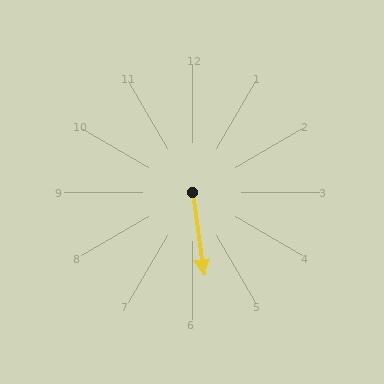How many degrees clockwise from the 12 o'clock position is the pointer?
Approximately 172 degrees.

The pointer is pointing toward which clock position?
Roughly 6 o'clock.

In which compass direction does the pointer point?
South.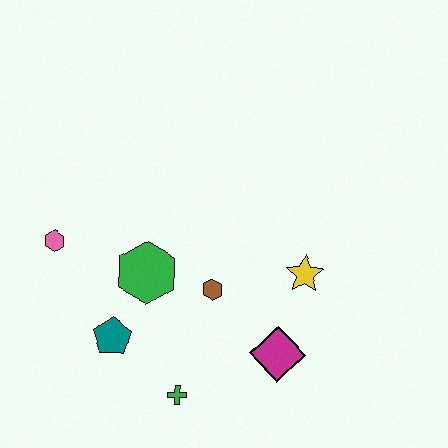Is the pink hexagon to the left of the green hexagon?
Yes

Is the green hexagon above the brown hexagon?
Yes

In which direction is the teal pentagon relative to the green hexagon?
The teal pentagon is below the green hexagon.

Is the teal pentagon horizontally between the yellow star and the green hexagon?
No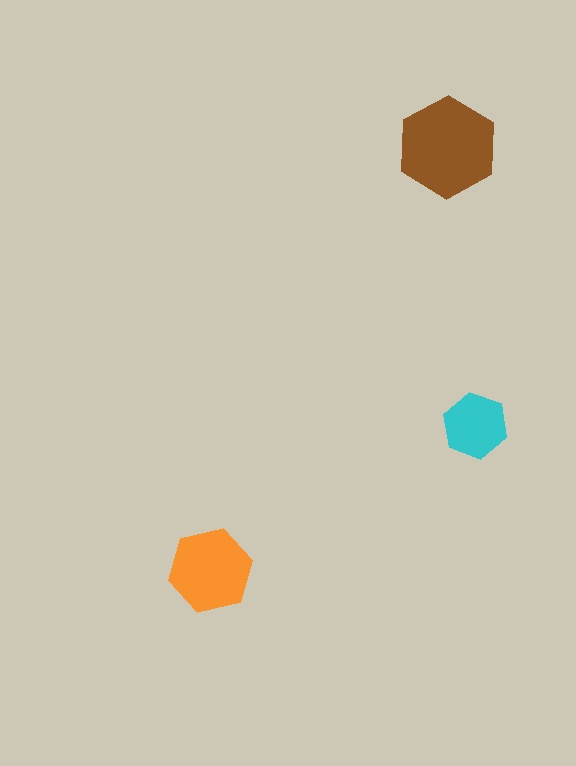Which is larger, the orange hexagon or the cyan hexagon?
The orange one.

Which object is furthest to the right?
The cyan hexagon is rightmost.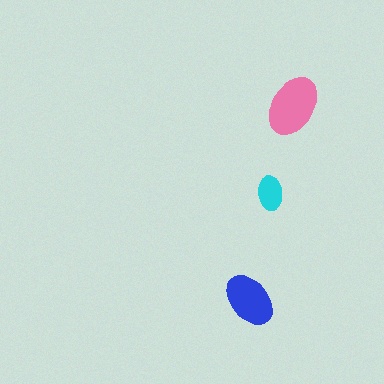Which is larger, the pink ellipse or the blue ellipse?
The pink one.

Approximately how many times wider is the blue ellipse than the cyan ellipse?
About 1.5 times wider.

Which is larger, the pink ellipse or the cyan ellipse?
The pink one.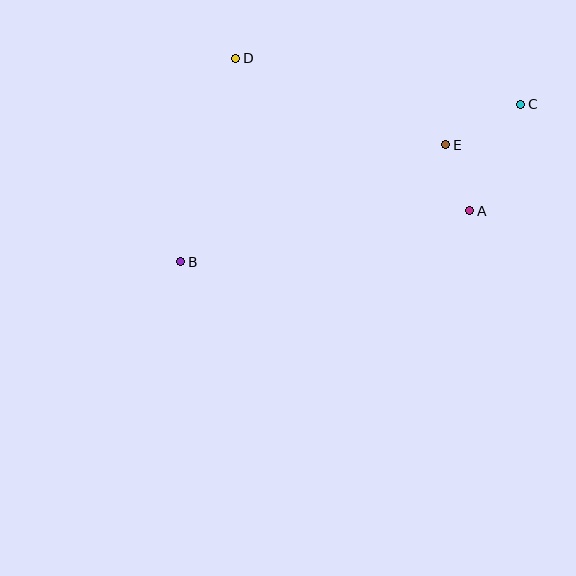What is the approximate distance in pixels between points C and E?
The distance between C and E is approximately 85 pixels.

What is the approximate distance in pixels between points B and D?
The distance between B and D is approximately 211 pixels.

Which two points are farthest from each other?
Points B and C are farthest from each other.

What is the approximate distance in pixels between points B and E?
The distance between B and E is approximately 290 pixels.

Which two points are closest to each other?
Points A and E are closest to each other.